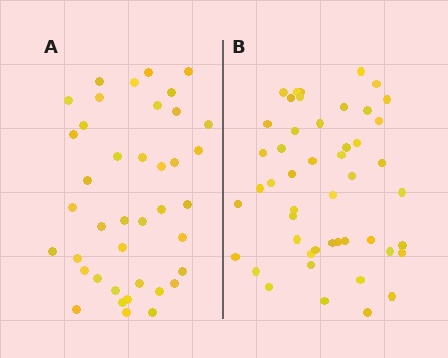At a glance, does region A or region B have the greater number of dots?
Region B (the right region) has more dots.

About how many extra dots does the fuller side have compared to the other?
Region B has roughly 8 or so more dots than region A.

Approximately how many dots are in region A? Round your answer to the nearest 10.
About 40 dots.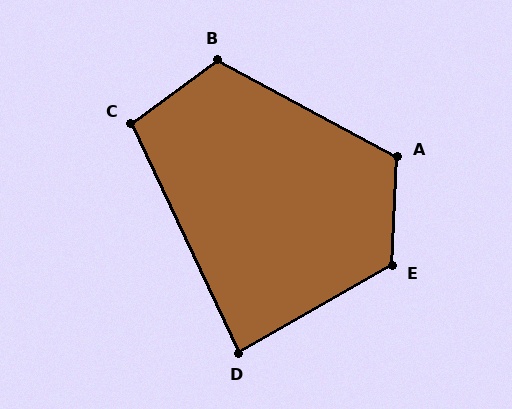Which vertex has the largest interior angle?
E, at approximately 122 degrees.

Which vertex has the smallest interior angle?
D, at approximately 86 degrees.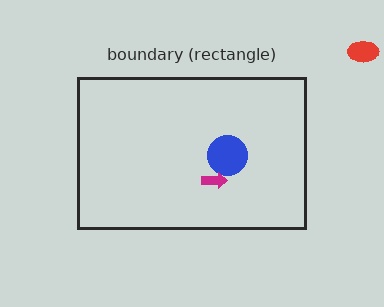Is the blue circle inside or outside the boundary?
Inside.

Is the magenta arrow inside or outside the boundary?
Inside.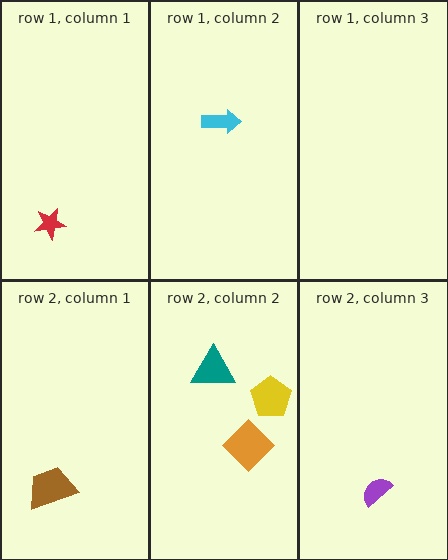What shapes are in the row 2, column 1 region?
The brown trapezoid.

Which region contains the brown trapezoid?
The row 2, column 1 region.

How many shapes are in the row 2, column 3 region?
1.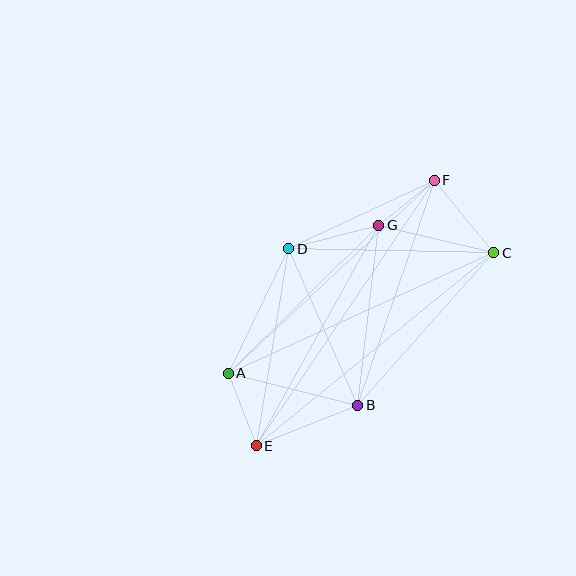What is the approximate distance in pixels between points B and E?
The distance between B and E is approximately 109 pixels.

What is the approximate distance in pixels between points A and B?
The distance between A and B is approximately 134 pixels.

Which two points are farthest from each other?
Points E and F are farthest from each other.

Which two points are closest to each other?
Points F and G are closest to each other.